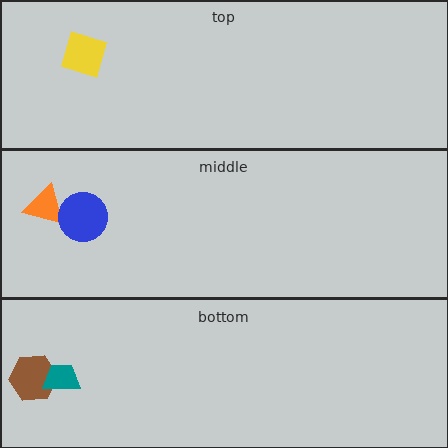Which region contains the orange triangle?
The middle region.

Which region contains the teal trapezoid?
The bottom region.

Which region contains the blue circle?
The middle region.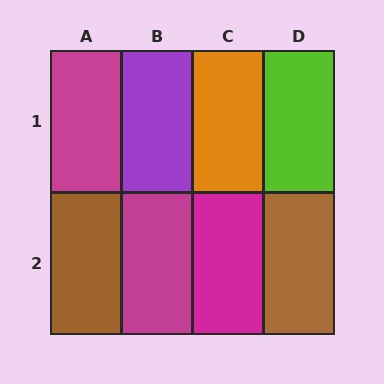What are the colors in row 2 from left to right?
Brown, magenta, magenta, brown.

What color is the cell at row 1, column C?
Orange.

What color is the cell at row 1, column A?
Magenta.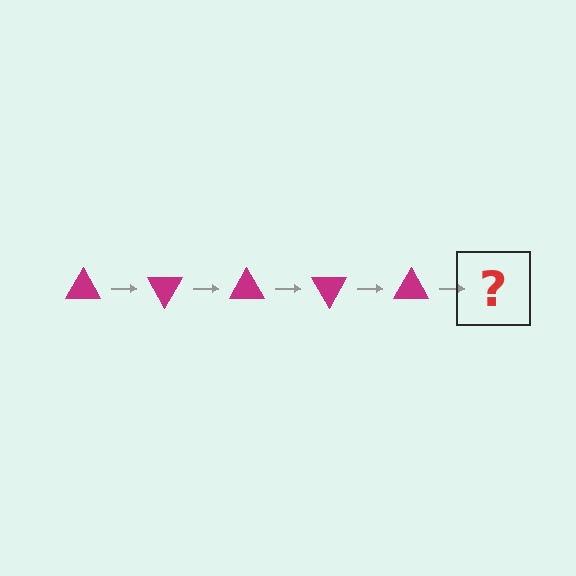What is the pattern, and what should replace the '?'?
The pattern is that the triangle rotates 60 degrees each step. The '?' should be a magenta triangle rotated 300 degrees.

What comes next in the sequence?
The next element should be a magenta triangle rotated 300 degrees.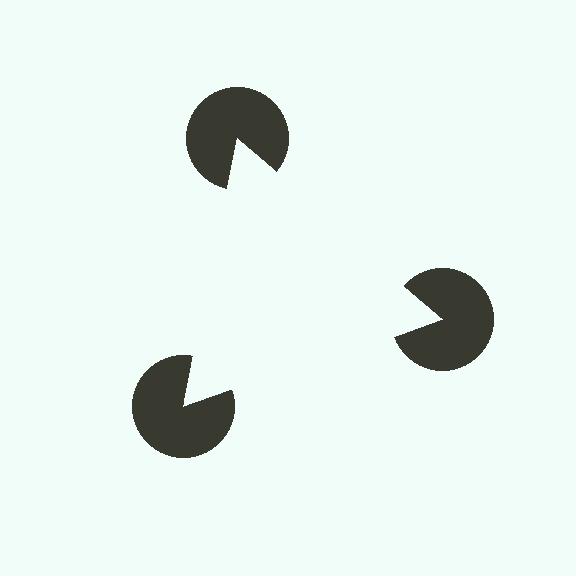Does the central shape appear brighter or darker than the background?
It typically appears slightly brighter than the background, even though no actual brightness change is drawn.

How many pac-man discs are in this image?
There are 3 — one at each vertex of the illusory triangle.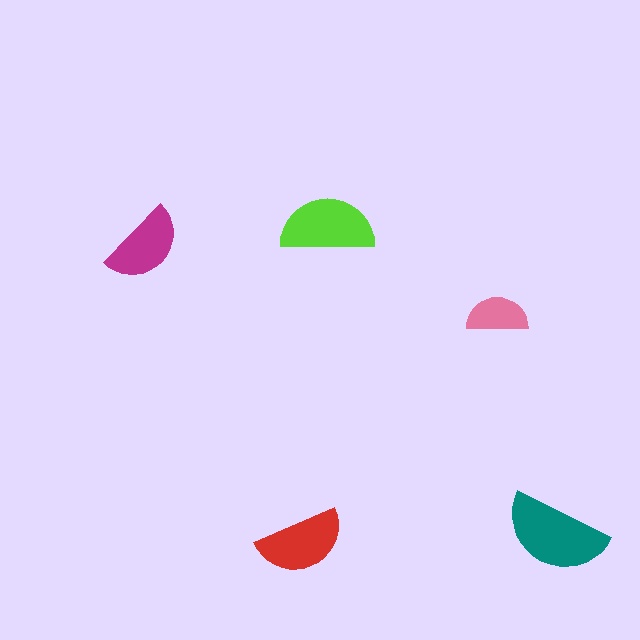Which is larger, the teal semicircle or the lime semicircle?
The teal one.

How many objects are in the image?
There are 5 objects in the image.